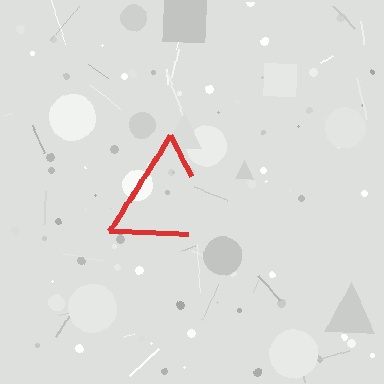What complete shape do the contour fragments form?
The contour fragments form a triangle.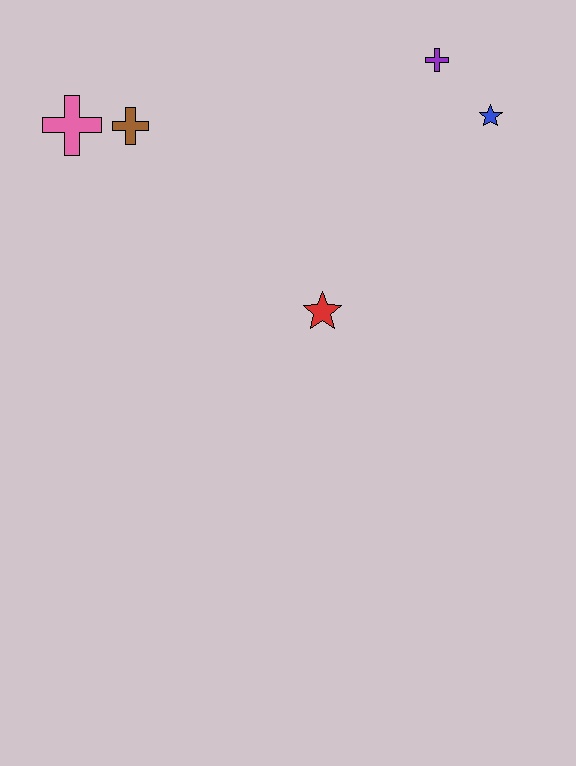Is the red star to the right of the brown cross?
Yes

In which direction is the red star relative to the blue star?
The red star is below the blue star.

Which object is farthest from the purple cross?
The pink cross is farthest from the purple cross.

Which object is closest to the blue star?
The purple cross is closest to the blue star.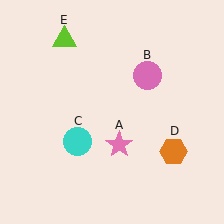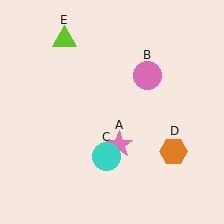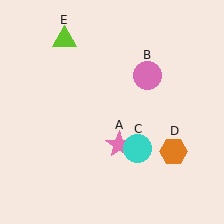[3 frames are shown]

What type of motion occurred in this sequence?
The cyan circle (object C) rotated counterclockwise around the center of the scene.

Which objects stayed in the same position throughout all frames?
Pink star (object A) and pink circle (object B) and orange hexagon (object D) and lime triangle (object E) remained stationary.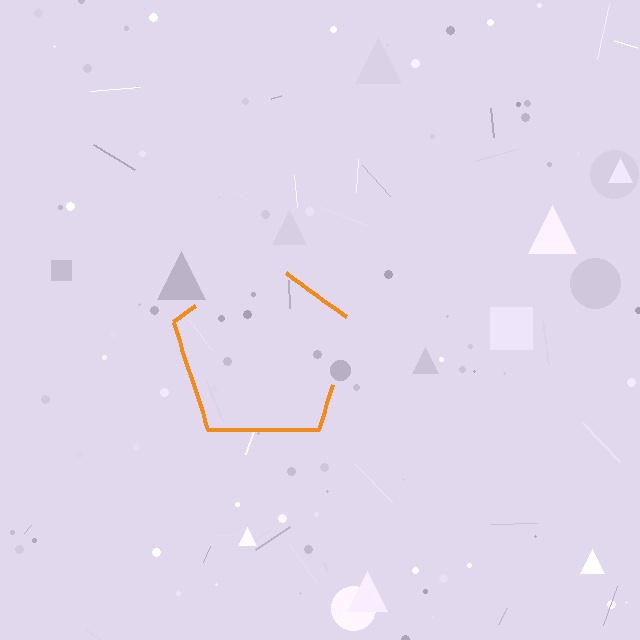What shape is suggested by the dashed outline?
The dashed outline suggests a pentagon.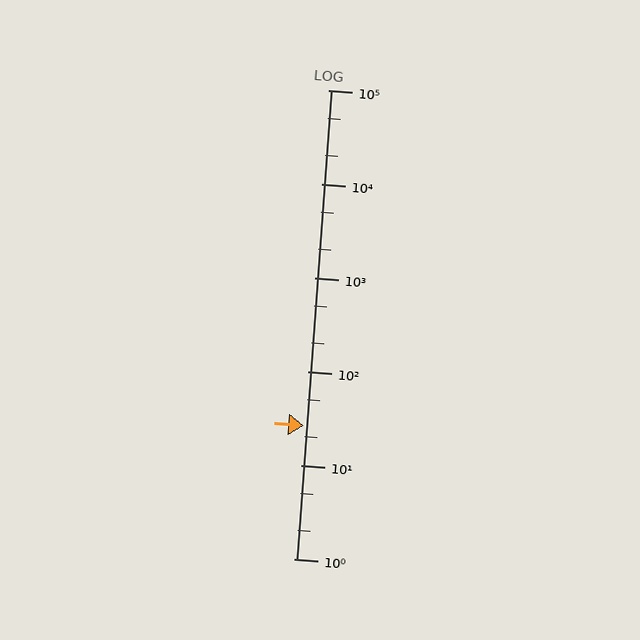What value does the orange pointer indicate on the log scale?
The pointer indicates approximately 26.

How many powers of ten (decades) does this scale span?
The scale spans 5 decades, from 1 to 100000.